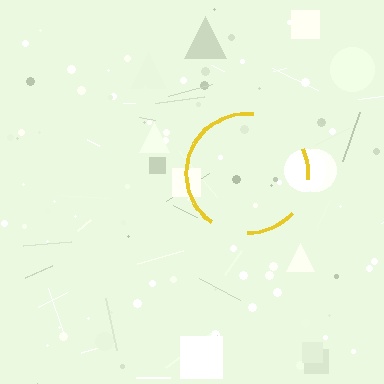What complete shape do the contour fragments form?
The contour fragments form a circle.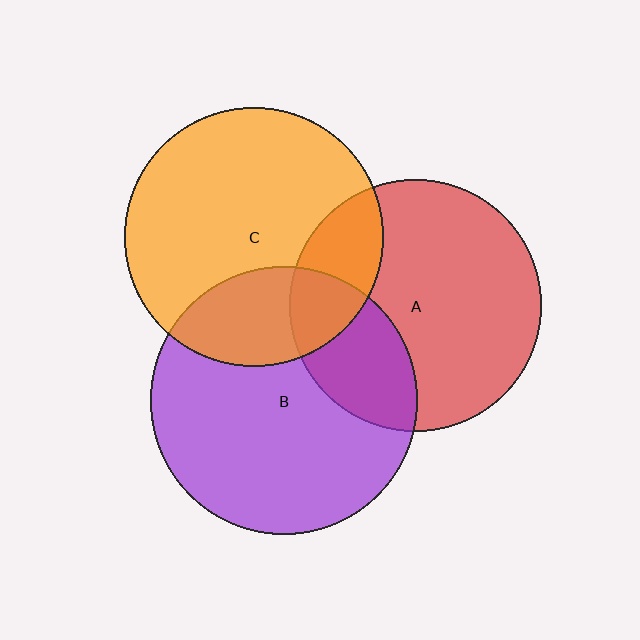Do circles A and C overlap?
Yes.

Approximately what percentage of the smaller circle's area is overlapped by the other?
Approximately 20%.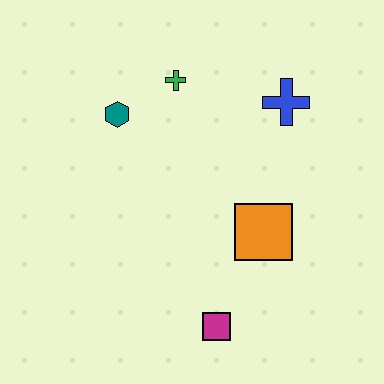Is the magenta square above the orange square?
No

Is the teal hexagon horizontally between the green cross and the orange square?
No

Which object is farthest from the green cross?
The magenta square is farthest from the green cross.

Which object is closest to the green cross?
The teal hexagon is closest to the green cross.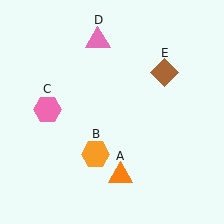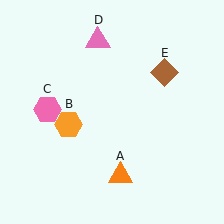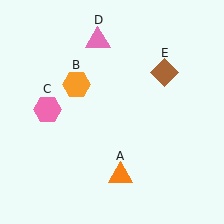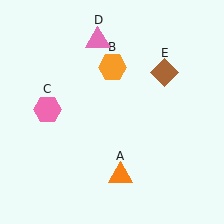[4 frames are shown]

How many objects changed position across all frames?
1 object changed position: orange hexagon (object B).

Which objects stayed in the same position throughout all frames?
Orange triangle (object A) and pink hexagon (object C) and pink triangle (object D) and brown diamond (object E) remained stationary.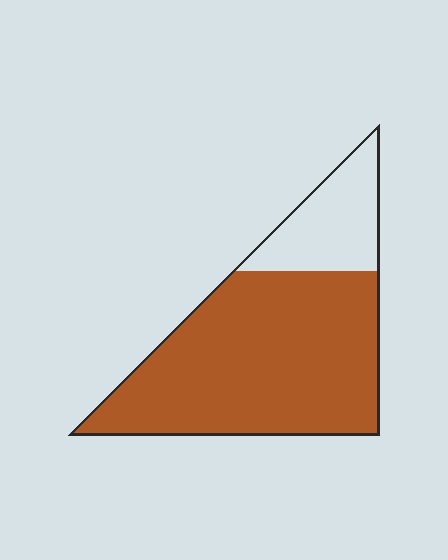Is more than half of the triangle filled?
Yes.